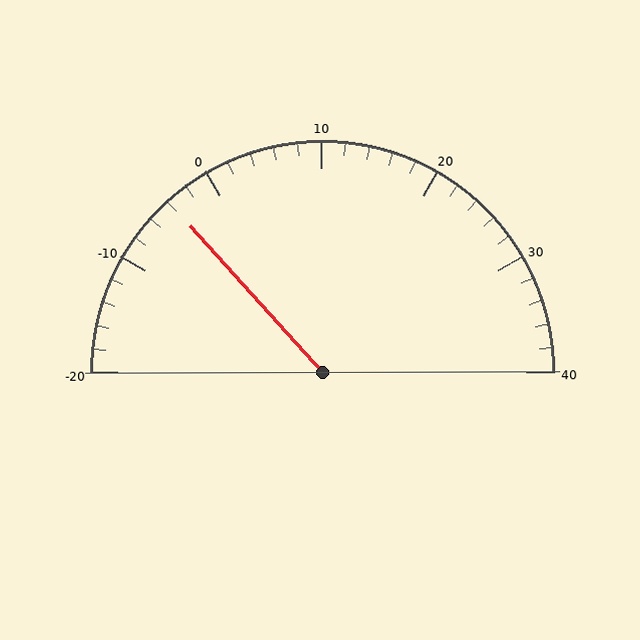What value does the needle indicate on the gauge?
The needle indicates approximately -4.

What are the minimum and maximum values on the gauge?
The gauge ranges from -20 to 40.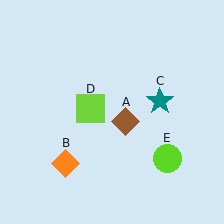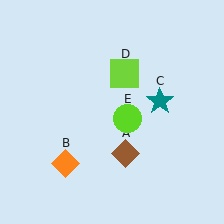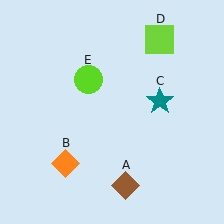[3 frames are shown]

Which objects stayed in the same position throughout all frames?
Orange diamond (object B) and teal star (object C) remained stationary.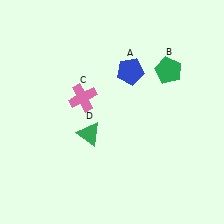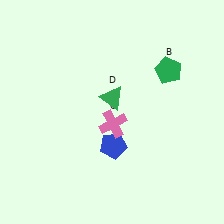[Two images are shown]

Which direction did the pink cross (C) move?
The pink cross (C) moved right.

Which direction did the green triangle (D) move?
The green triangle (D) moved up.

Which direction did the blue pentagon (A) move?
The blue pentagon (A) moved down.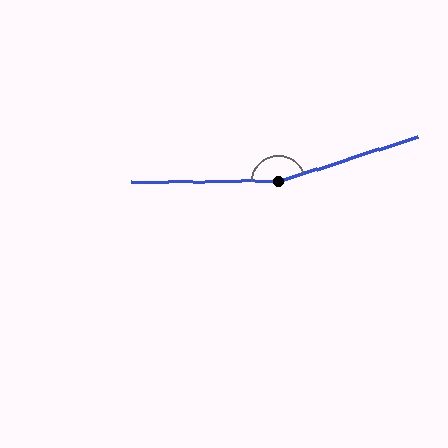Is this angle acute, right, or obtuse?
It is obtuse.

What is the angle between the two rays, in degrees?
Approximately 162 degrees.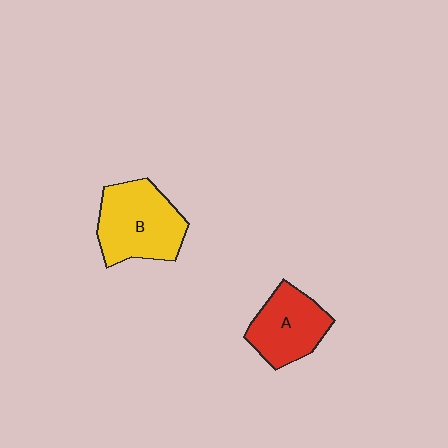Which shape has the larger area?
Shape B (yellow).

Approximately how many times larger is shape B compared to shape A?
Approximately 1.3 times.